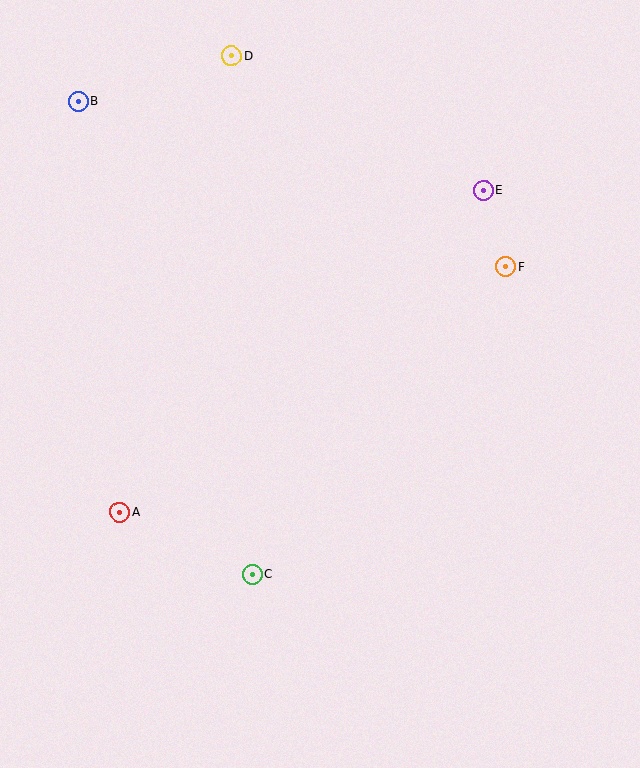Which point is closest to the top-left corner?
Point B is closest to the top-left corner.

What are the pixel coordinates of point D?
Point D is at (231, 56).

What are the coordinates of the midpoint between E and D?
The midpoint between E and D is at (358, 123).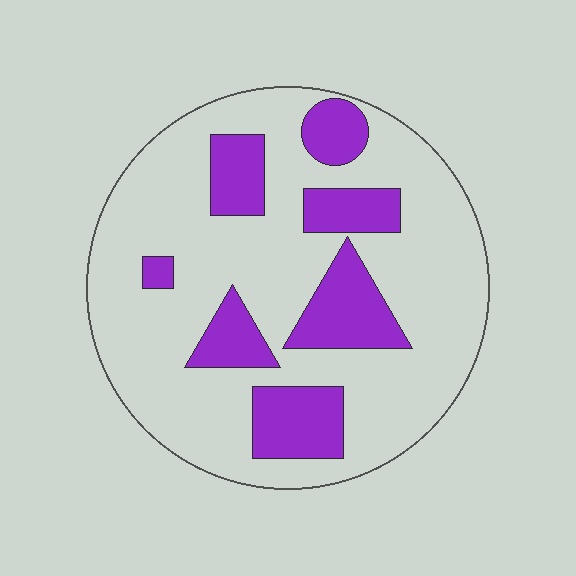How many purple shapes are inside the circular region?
7.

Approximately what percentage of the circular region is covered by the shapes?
Approximately 25%.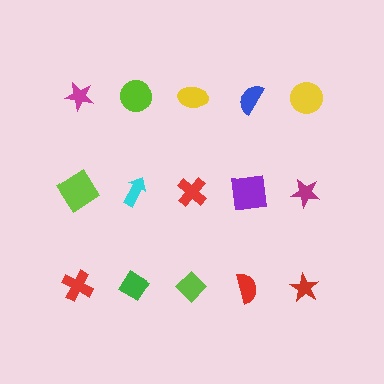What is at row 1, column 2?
A lime circle.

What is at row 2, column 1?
A lime diamond.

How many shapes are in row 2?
5 shapes.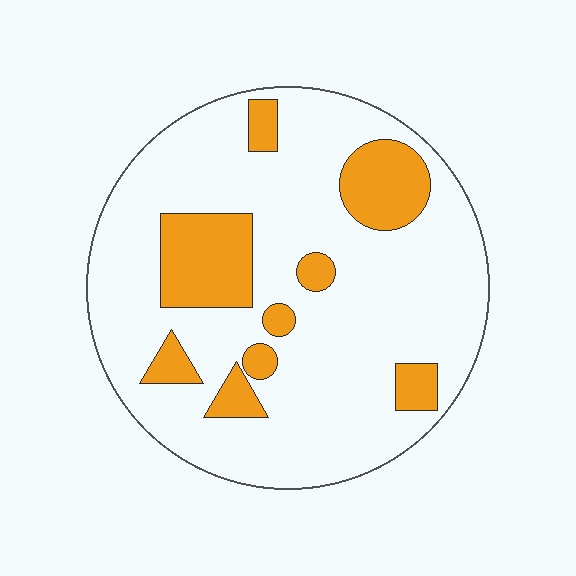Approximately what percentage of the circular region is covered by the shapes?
Approximately 20%.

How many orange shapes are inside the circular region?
9.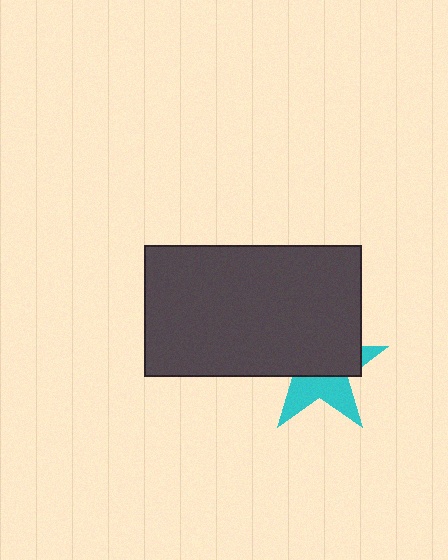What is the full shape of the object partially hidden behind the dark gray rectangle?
The partially hidden object is a cyan star.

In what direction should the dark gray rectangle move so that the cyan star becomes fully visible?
The dark gray rectangle should move up. That is the shortest direction to clear the overlap and leave the cyan star fully visible.